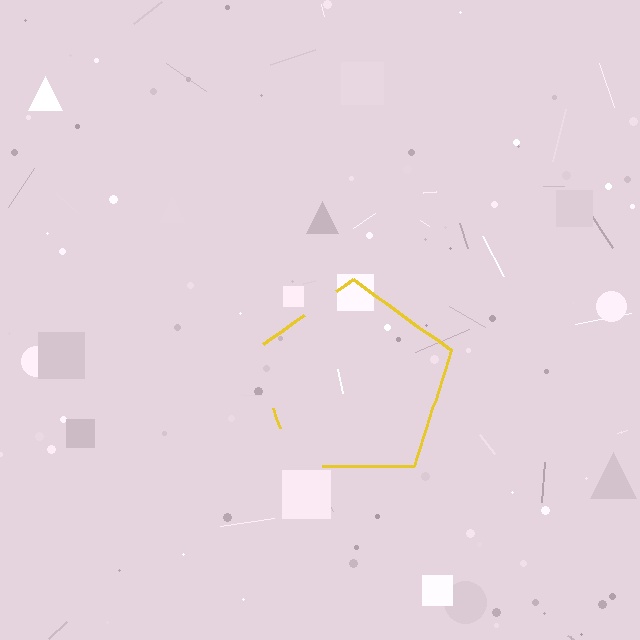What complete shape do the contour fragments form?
The contour fragments form a pentagon.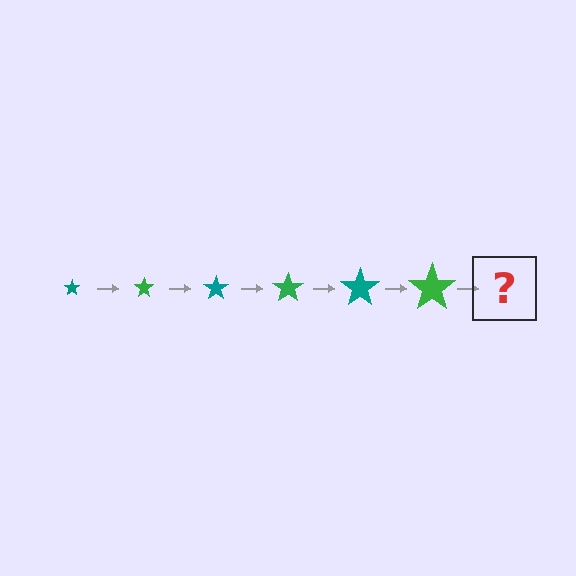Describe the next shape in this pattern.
It should be a teal star, larger than the previous one.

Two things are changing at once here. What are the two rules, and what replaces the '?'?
The two rules are that the star grows larger each step and the color cycles through teal and green. The '?' should be a teal star, larger than the previous one.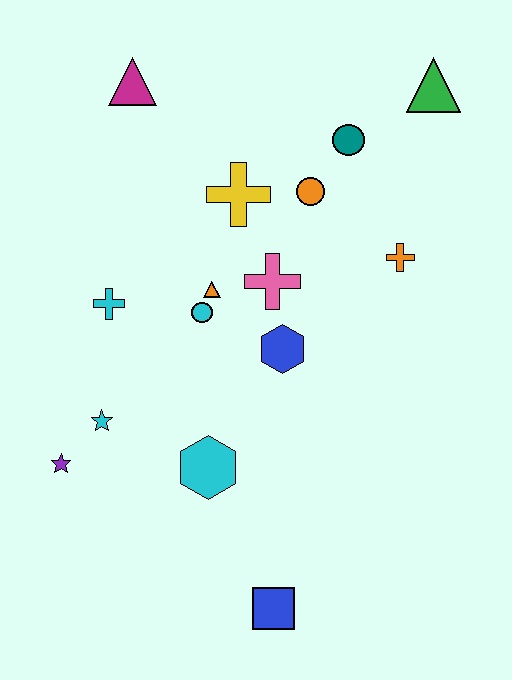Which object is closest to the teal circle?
The orange circle is closest to the teal circle.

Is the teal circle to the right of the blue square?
Yes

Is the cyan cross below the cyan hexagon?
No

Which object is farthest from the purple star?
The green triangle is farthest from the purple star.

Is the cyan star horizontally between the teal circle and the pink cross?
No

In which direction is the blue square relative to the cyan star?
The blue square is below the cyan star.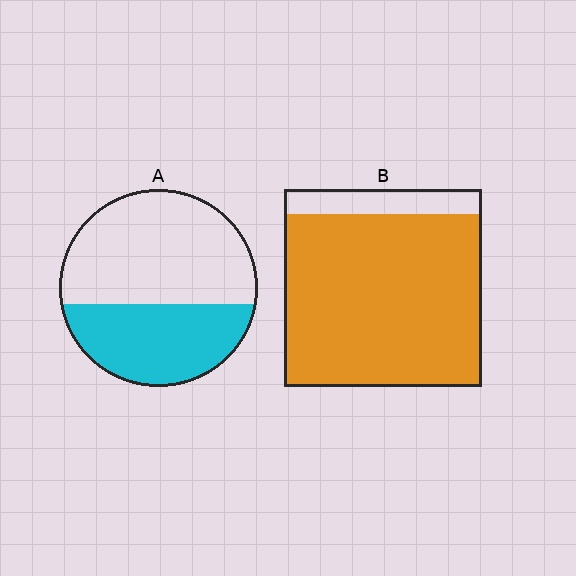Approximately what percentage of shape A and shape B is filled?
A is approximately 40% and B is approximately 85%.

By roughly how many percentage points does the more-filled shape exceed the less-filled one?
By roughly 50 percentage points (B over A).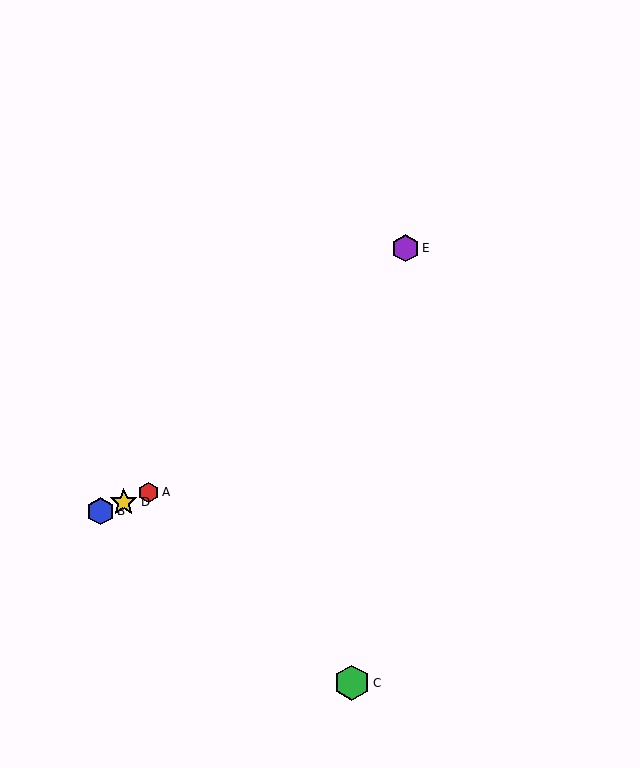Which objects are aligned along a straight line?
Objects A, B, D are aligned along a straight line.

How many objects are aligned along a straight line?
3 objects (A, B, D) are aligned along a straight line.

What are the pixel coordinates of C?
Object C is at (352, 683).